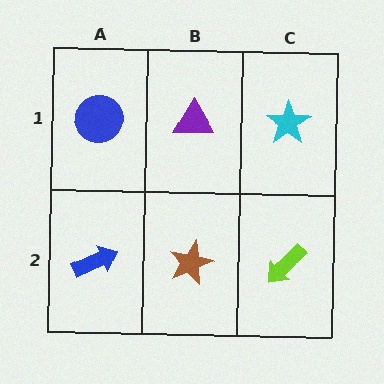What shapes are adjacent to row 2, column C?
A cyan star (row 1, column C), a brown star (row 2, column B).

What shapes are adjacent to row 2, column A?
A blue circle (row 1, column A), a brown star (row 2, column B).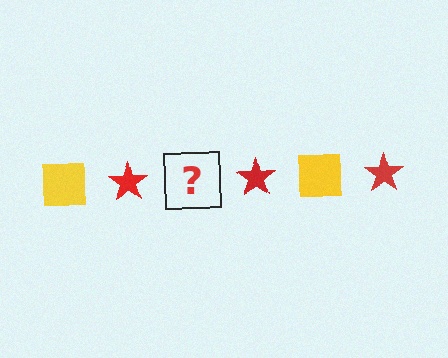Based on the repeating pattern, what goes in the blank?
The blank should be a yellow square.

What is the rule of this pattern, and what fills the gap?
The rule is that the pattern alternates between yellow square and red star. The gap should be filled with a yellow square.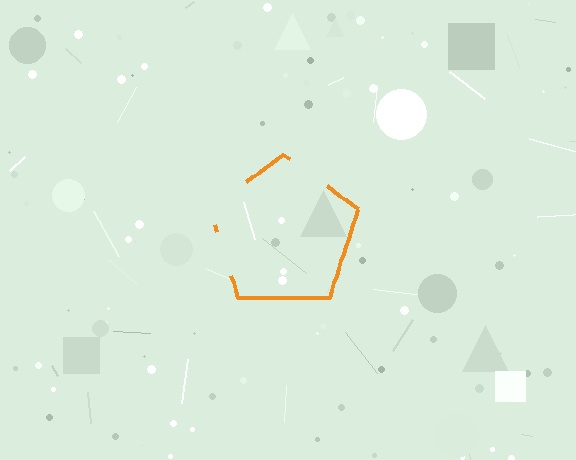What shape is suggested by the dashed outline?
The dashed outline suggests a pentagon.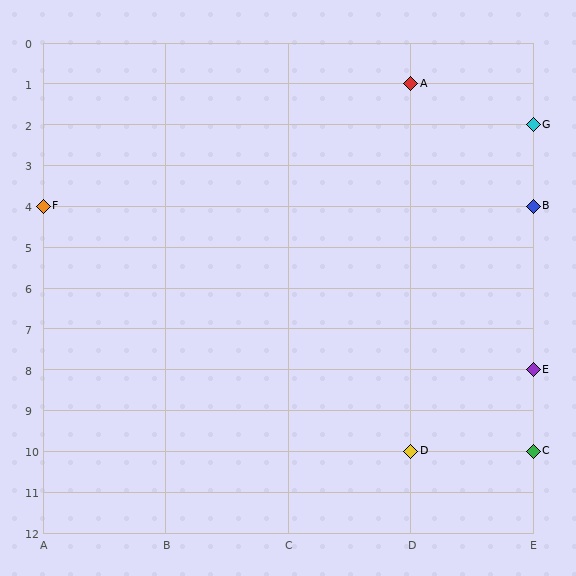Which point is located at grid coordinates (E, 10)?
Point C is at (E, 10).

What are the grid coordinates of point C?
Point C is at grid coordinates (E, 10).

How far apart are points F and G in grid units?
Points F and G are 4 columns and 2 rows apart (about 4.5 grid units diagonally).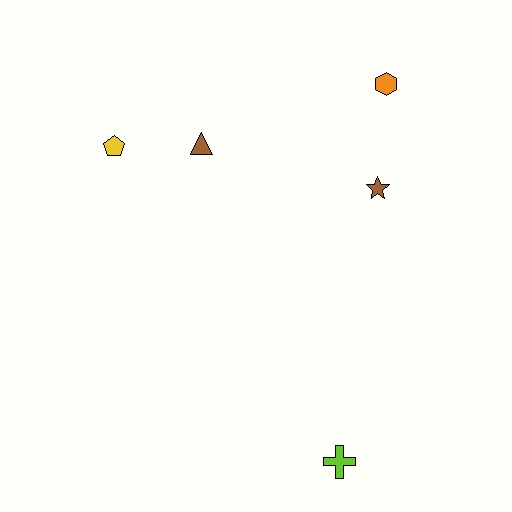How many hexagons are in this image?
There is 1 hexagon.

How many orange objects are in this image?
There is 1 orange object.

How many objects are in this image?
There are 5 objects.